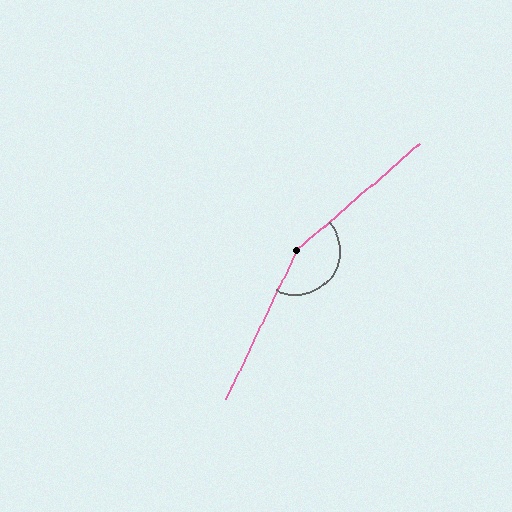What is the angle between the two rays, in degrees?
Approximately 156 degrees.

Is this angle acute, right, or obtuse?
It is obtuse.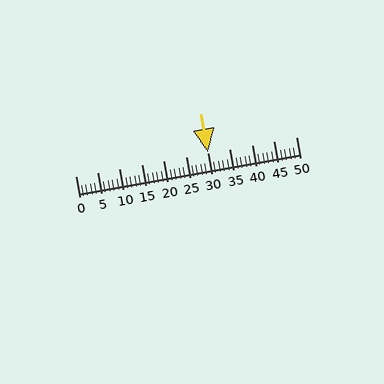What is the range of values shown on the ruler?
The ruler shows values from 0 to 50.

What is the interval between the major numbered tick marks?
The major tick marks are spaced 5 units apart.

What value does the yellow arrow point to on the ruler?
The yellow arrow points to approximately 30.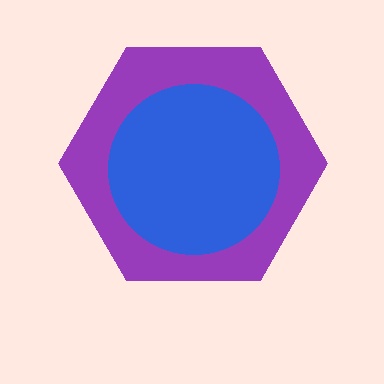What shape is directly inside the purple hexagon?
The blue circle.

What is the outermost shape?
The purple hexagon.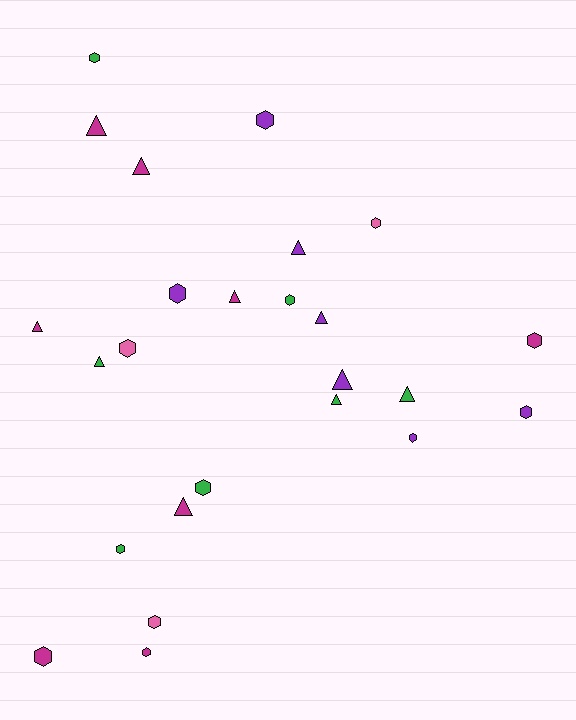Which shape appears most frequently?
Hexagon, with 14 objects.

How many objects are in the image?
There are 25 objects.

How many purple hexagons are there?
There are 4 purple hexagons.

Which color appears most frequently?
Magenta, with 8 objects.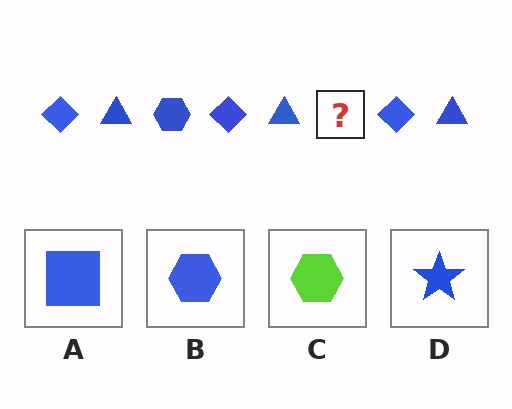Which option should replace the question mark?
Option B.